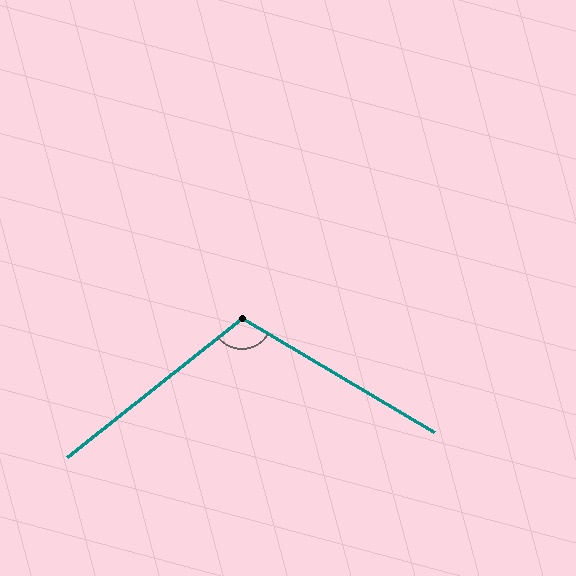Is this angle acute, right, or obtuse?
It is obtuse.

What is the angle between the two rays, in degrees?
Approximately 111 degrees.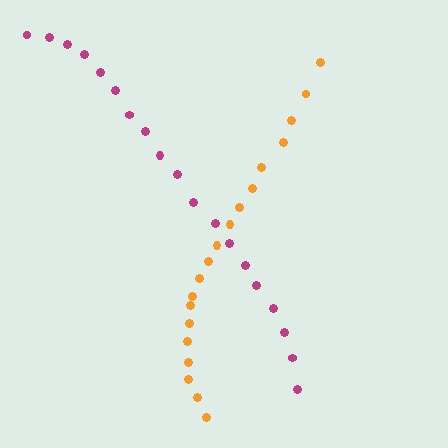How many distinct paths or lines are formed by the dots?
There are 2 distinct paths.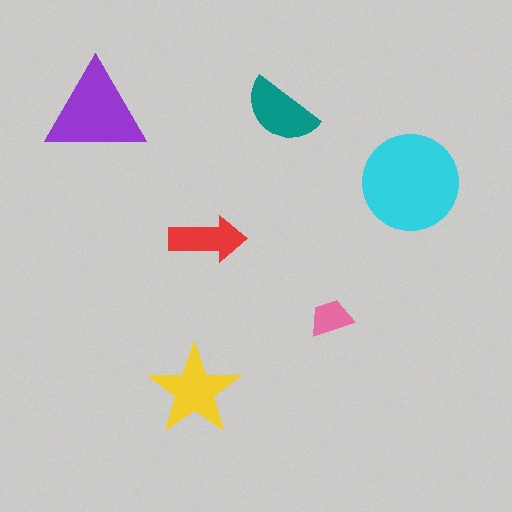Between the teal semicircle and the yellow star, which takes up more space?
The yellow star.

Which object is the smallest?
The pink trapezoid.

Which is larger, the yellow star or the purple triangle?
The purple triangle.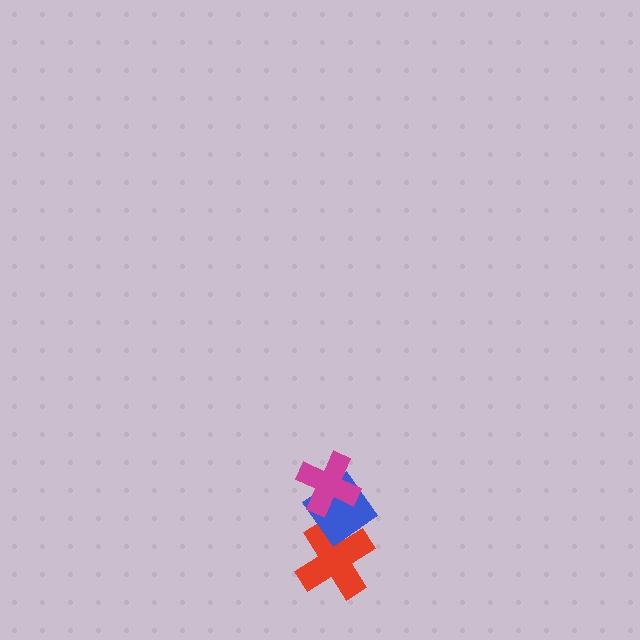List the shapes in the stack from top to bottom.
From top to bottom: the magenta cross, the blue diamond, the red cross.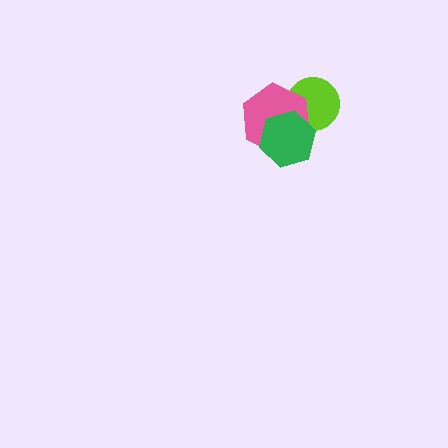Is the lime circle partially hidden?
Yes, it is partially covered by another shape.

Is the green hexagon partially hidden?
No, no other shape covers it.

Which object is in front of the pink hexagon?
The green hexagon is in front of the pink hexagon.